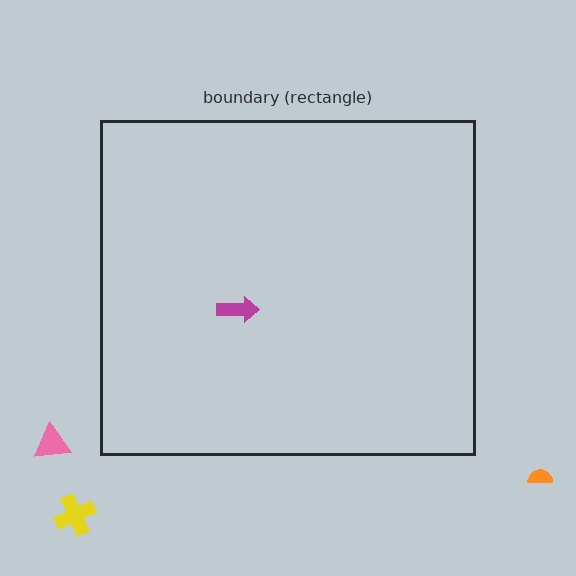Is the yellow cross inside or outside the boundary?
Outside.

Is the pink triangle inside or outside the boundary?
Outside.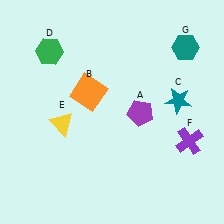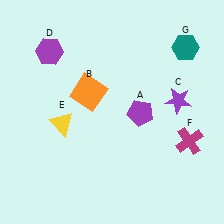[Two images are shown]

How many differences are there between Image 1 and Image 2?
There are 3 differences between the two images.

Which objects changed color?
C changed from teal to purple. D changed from green to purple. F changed from purple to magenta.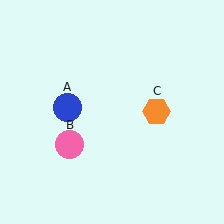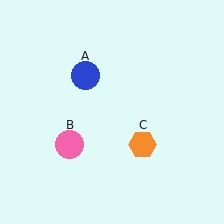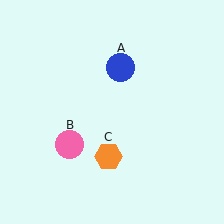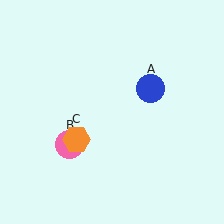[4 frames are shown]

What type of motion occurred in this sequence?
The blue circle (object A), orange hexagon (object C) rotated clockwise around the center of the scene.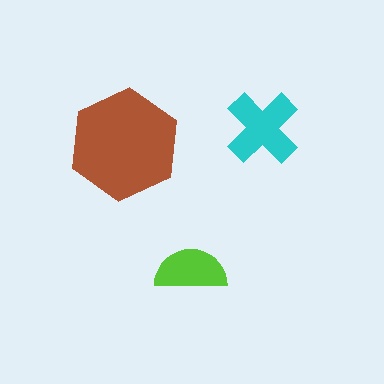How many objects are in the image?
There are 3 objects in the image.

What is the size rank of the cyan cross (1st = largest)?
2nd.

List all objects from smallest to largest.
The lime semicircle, the cyan cross, the brown hexagon.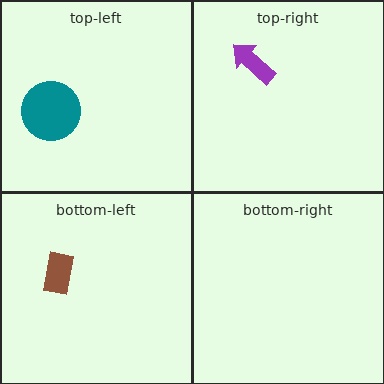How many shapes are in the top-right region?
1.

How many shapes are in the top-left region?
1.